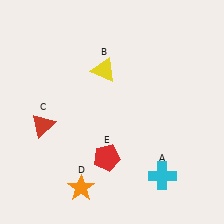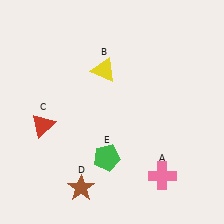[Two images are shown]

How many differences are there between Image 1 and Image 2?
There are 3 differences between the two images.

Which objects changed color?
A changed from cyan to pink. D changed from orange to brown. E changed from red to green.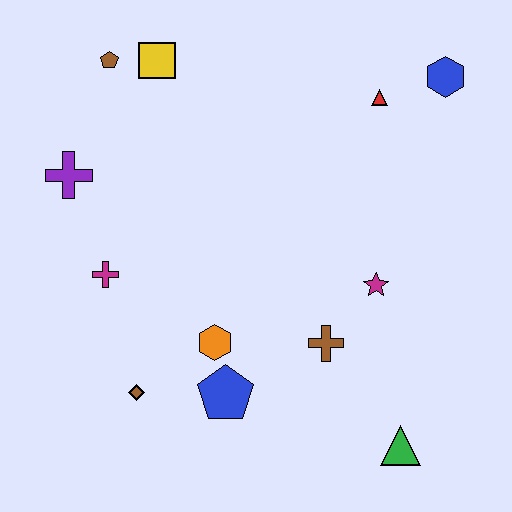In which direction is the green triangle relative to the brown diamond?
The green triangle is to the right of the brown diamond.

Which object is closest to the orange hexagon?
The blue pentagon is closest to the orange hexagon.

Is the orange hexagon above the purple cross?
No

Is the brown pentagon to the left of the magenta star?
Yes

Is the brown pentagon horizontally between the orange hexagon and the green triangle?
No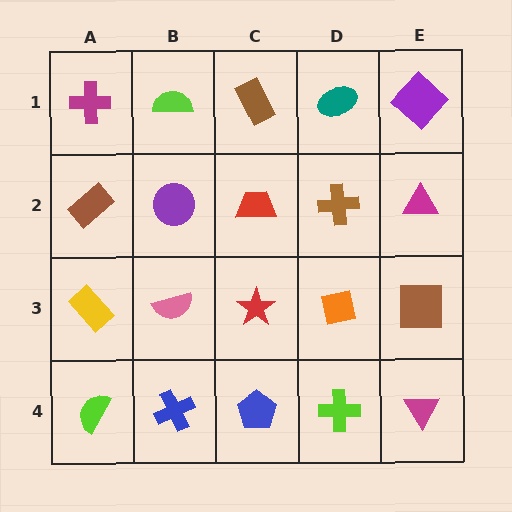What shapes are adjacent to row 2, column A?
A magenta cross (row 1, column A), a yellow rectangle (row 3, column A), a purple circle (row 2, column B).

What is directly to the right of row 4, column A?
A blue cross.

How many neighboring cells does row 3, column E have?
3.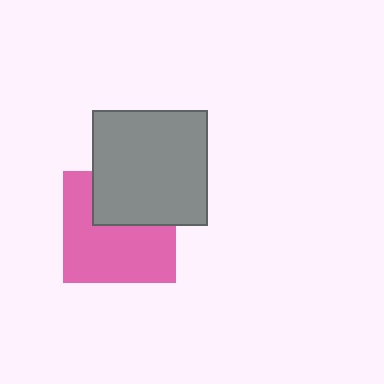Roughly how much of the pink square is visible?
About half of it is visible (roughly 64%).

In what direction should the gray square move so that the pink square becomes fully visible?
The gray square should move up. That is the shortest direction to clear the overlap and leave the pink square fully visible.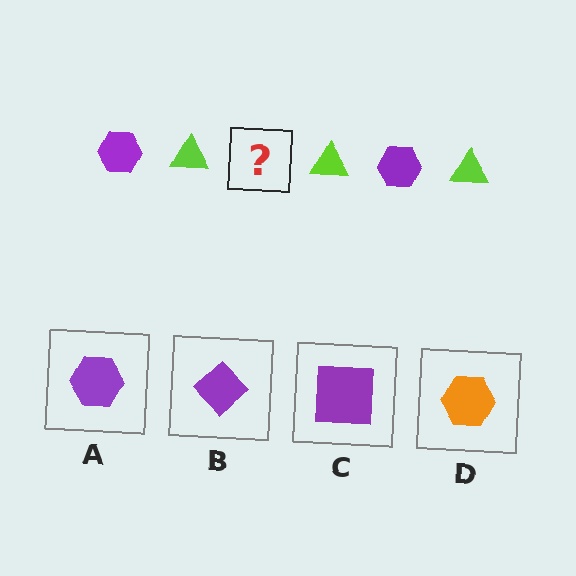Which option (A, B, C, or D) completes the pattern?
A.